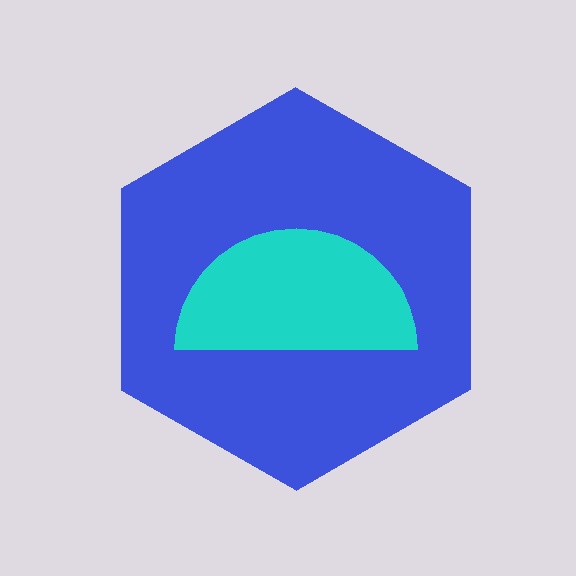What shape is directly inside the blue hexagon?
The cyan semicircle.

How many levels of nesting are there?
2.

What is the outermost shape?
The blue hexagon.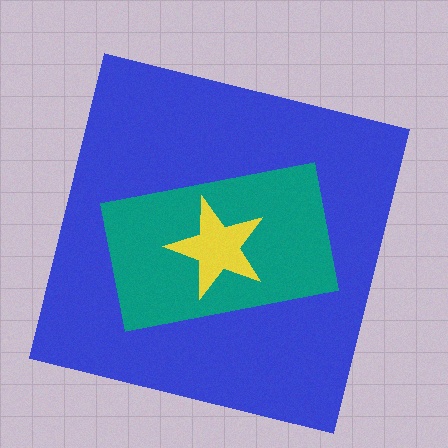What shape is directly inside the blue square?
The teal rectangle.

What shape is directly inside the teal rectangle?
The yellow star.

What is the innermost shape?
The yellow star.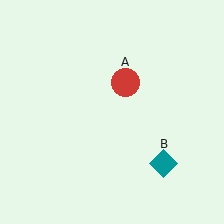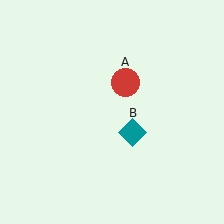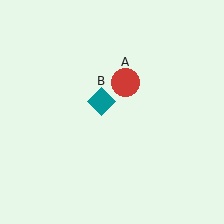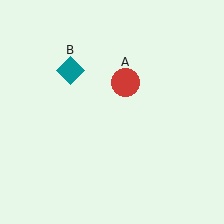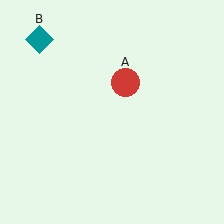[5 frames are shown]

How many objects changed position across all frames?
1 object changed position: teal diamond (object B).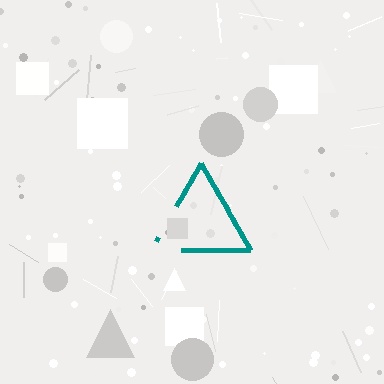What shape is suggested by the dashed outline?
The dashed outline suggests a triangle.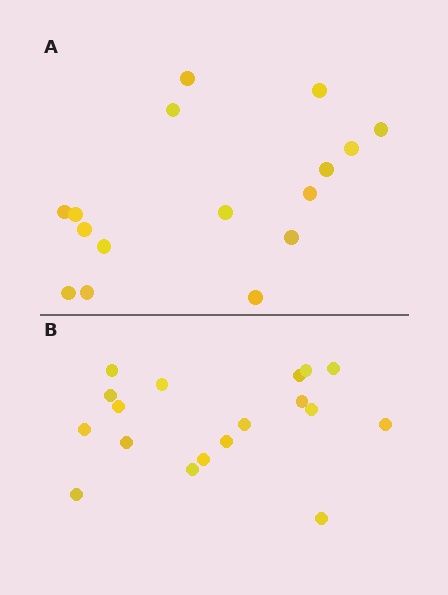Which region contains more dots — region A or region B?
Region B (the bottom region) has more dots.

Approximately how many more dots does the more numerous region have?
Region B has just a few more — roughly 2 or 3 more dots than region A.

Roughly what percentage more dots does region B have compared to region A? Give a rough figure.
About 10% more.